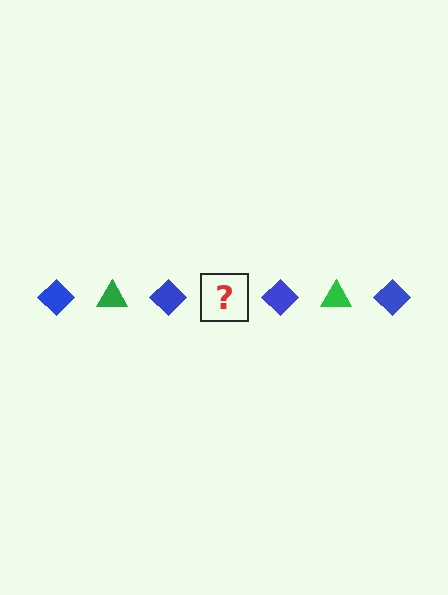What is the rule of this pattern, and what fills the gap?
The rule is that the pattern alternates between blue diamond and green triangle. The gap should be filled with a green triangle.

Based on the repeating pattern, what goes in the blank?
The blank should be a green triangle.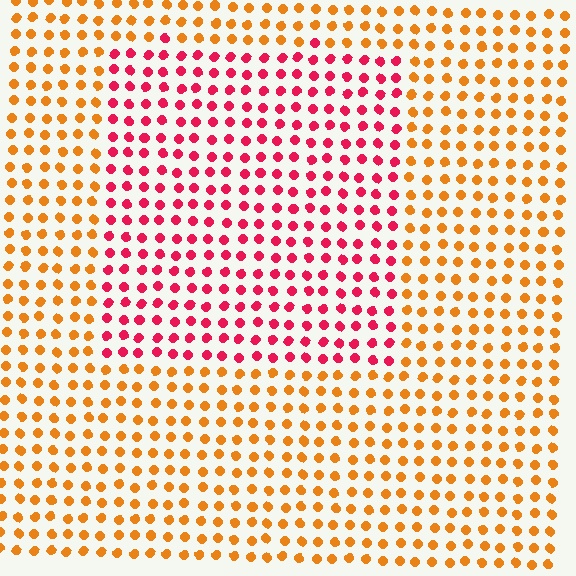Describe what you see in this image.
The image is filled with small orange elements in a uniform arrangement. A rectangle-shaped region is visible where the elements are tinted to a slightly different hue, forming a subtle color boundary.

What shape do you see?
I see a rectangle.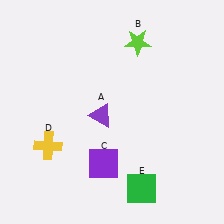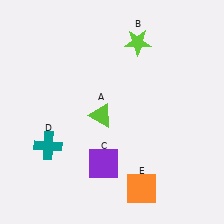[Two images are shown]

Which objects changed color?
A changed from purple to lime. D changed from yellow to teal. E changed from green to orange.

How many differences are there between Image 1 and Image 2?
There are 3 differences between the two images.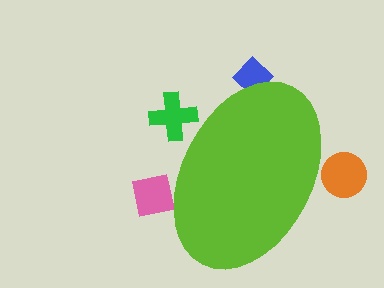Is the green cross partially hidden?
Yes, the green cross is partially hidden behind the lime ellipse.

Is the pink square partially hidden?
Yes, the pink square is partially hidden behind the lime ellipse.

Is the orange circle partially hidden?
Yes, the orange circle is partially hidden behind the lime ellipse.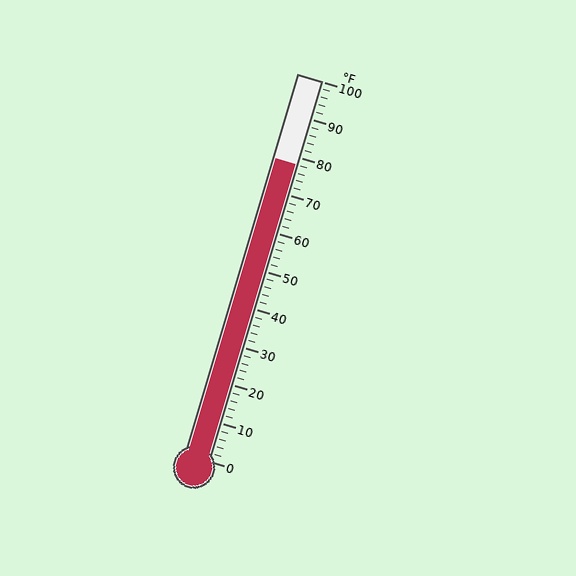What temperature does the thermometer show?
The thermometer shows approximately 78°F.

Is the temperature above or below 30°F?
The temperature is above 30°F.